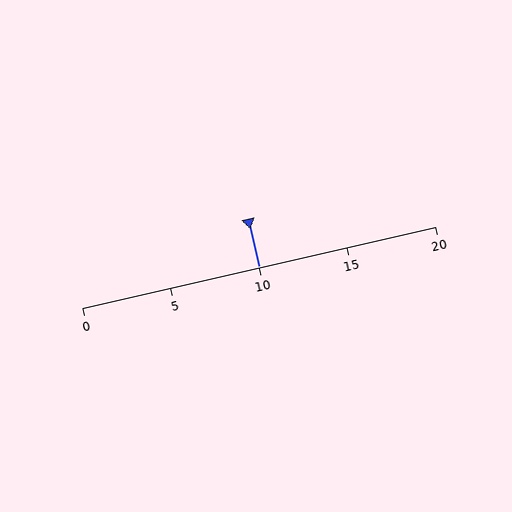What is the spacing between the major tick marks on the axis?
The major ticks are spaced 5 apart.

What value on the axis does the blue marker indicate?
The marker indicates approximately 10.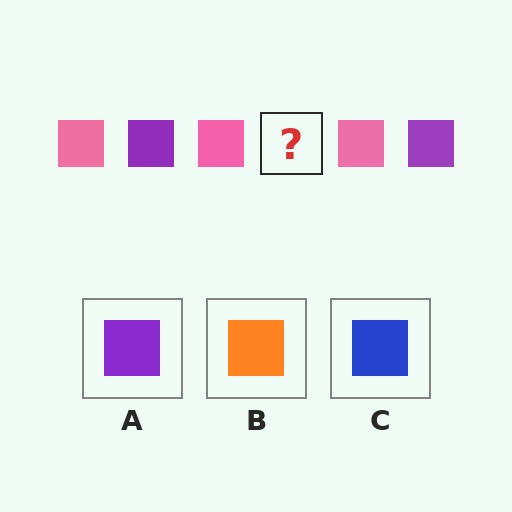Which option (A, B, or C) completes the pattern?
A.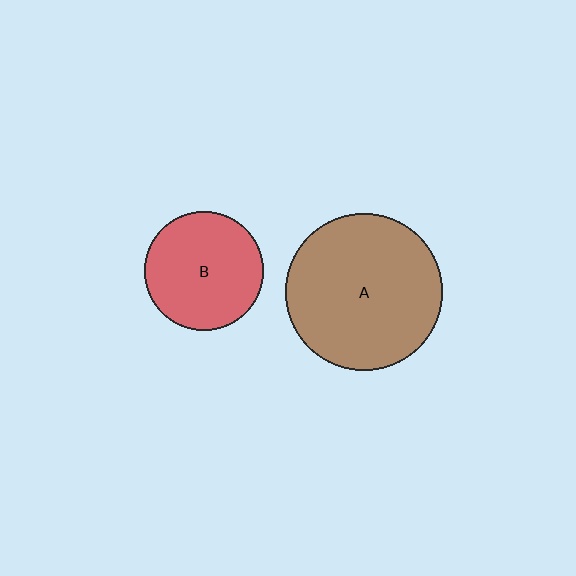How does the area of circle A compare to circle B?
Approximately 1.7 times.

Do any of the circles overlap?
No, none of the circles overlap.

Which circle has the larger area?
Circle A (brown).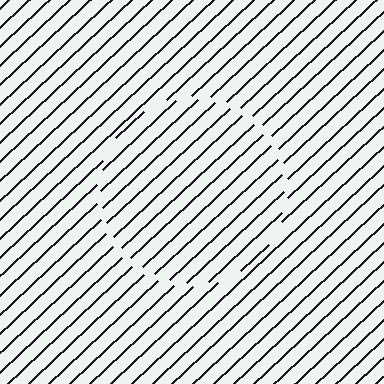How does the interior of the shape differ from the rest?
The interior of the shape contains the same grating, shifted by half a period — the contour is defined by the phase discontinuity where line-ends from the inner and outer gratings abut.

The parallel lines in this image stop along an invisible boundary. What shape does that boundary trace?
An illusory circle. The interior of the shape contains the same grating, shifted by half a period — the contour is defined by the phase discontinuity where line-ends from the inner and outer gratings abut.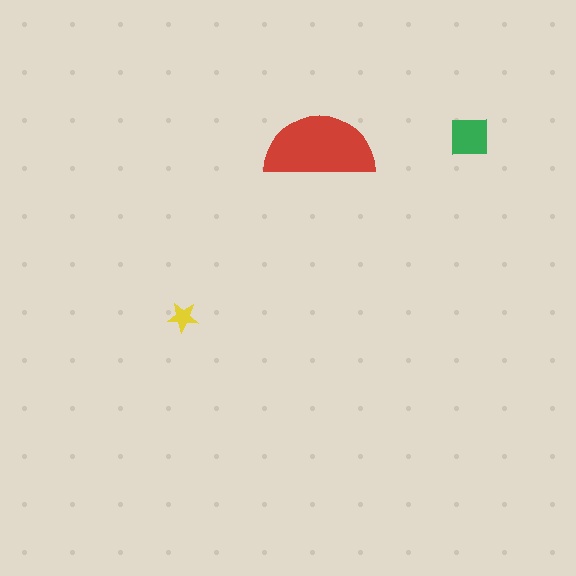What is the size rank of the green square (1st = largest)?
2nd.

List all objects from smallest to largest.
The yellow star, the green square, the red semicircle.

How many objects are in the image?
There are 3 objects in the image.